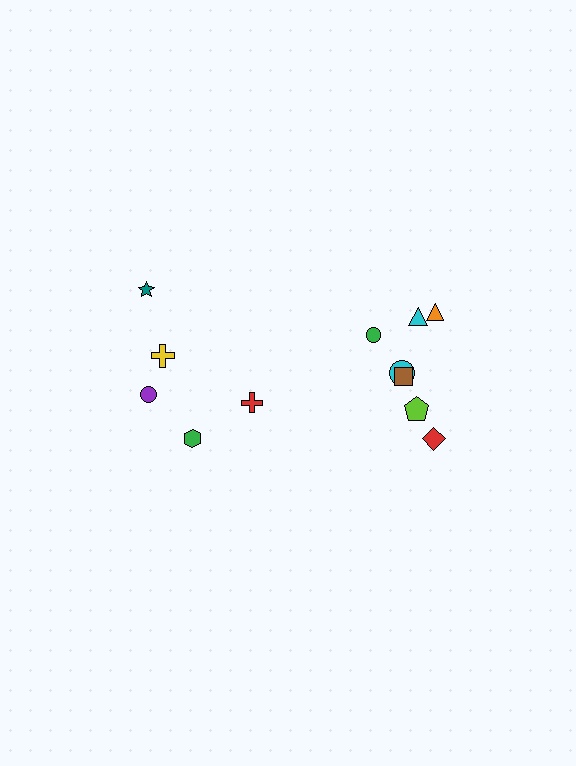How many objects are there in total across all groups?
There are 12 objects.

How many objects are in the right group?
There are 7 objects.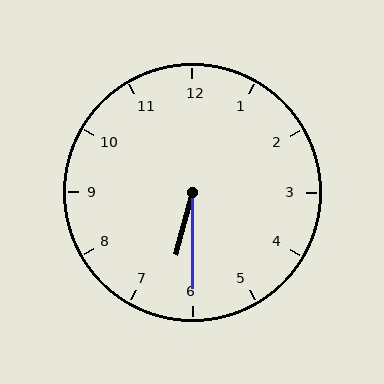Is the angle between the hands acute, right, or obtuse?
It is acute.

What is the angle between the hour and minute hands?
Approximately 15 degrees.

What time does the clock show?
6:30.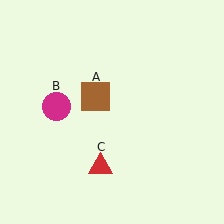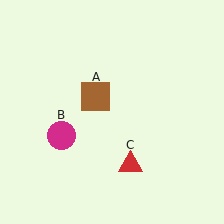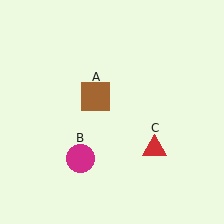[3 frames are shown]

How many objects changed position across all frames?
2 objects changed position: magenta circle (object B), red triangle (object C).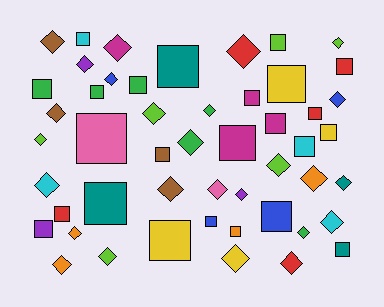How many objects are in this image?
There are 50 objects.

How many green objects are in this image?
There are 6 green objects.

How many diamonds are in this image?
There are 26 diamonds.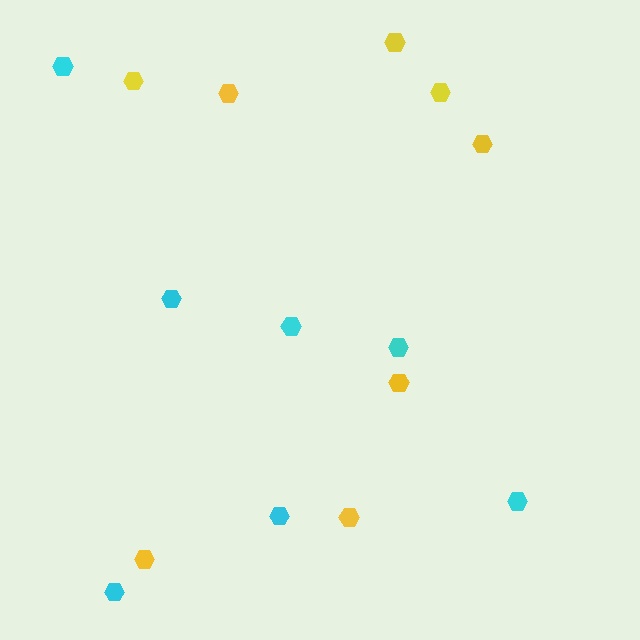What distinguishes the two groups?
There are 2 groups: one group of yellow hexagons (8) and one group of cyan hexagons (7).